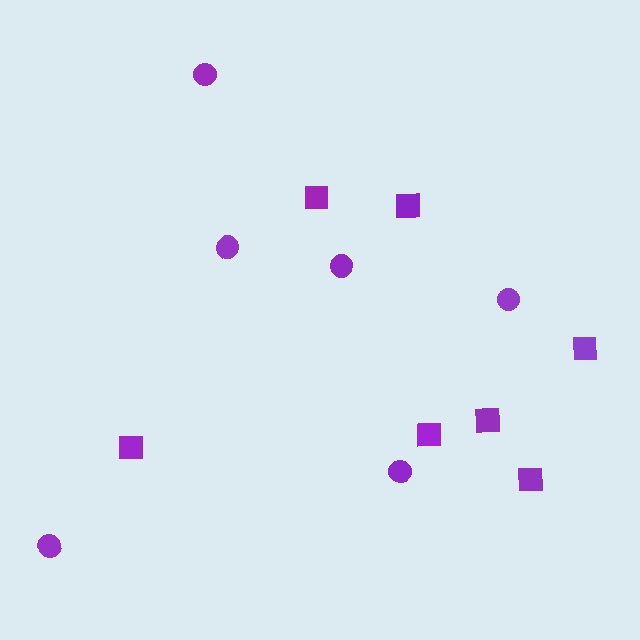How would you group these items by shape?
There are 2 groups: one group of circles (6) and one group of squares (7).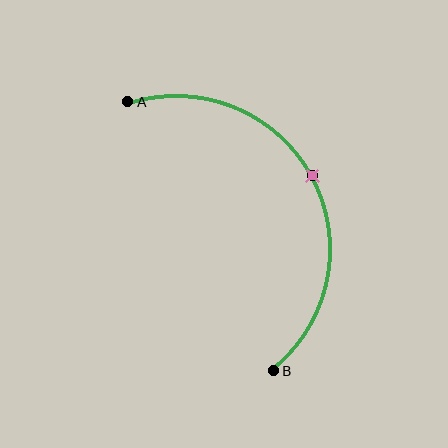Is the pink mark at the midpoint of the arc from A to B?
Yes. The pink mark lies on the arc at equal arc-length from both A and B — it is the arc midpoint.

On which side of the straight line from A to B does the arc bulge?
The arc bulges to the right of the straight line connecting A and B.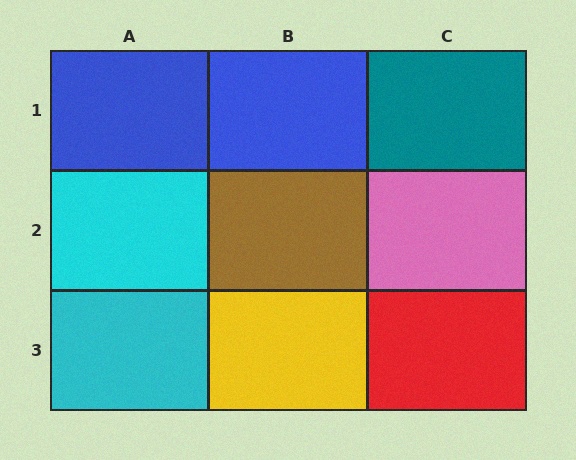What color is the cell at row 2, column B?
Brown.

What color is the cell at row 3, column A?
Cyan.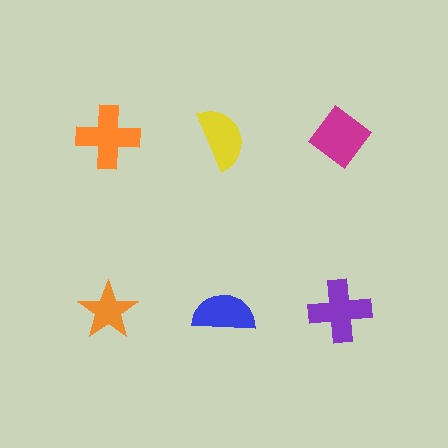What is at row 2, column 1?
An orange star.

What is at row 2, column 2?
A blue semicircle.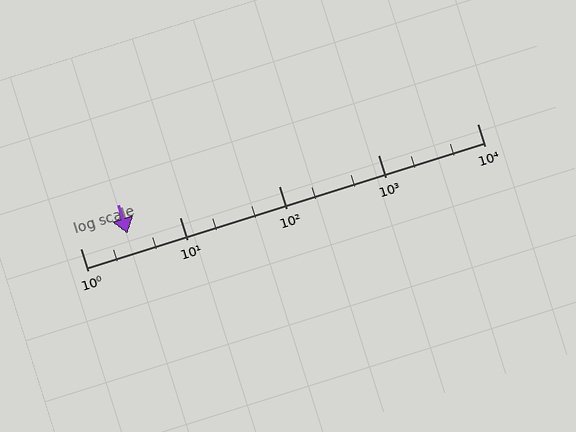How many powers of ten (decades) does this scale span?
The scale spans 4 decades, from 1 to 10000.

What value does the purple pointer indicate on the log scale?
The pointer indicates approximately 3.